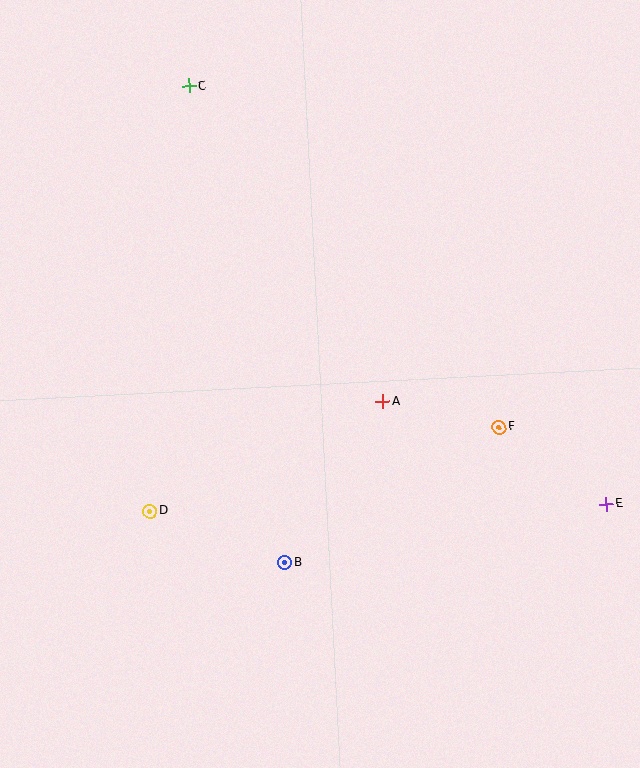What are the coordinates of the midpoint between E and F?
The midpoint between E and F is at (553, 465).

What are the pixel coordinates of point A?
Point A is at (382, 401).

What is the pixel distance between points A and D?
The distance between A and D is 257 pixels.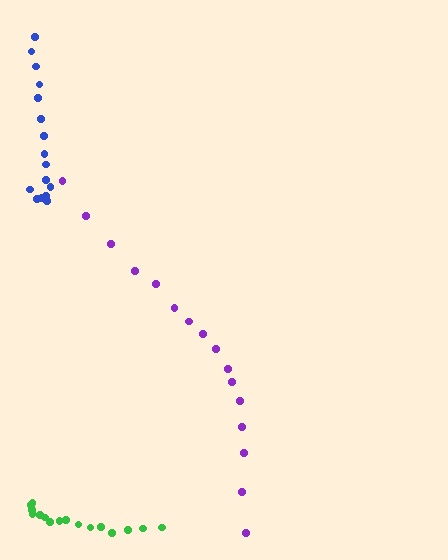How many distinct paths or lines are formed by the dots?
There are 3 distinct paths.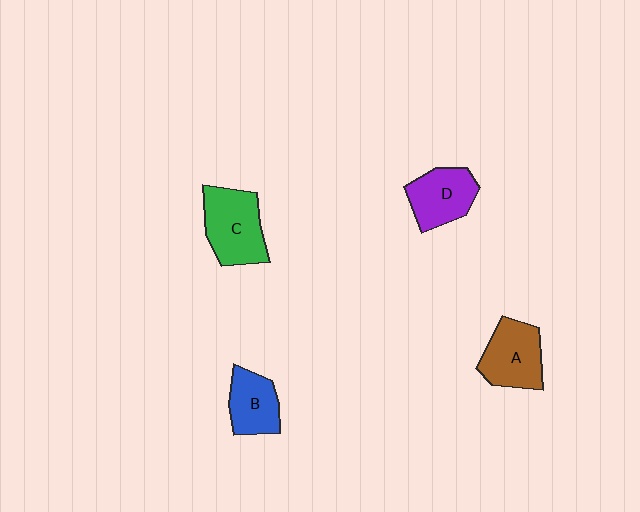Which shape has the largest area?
Shape C (green).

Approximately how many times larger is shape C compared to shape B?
Approximately 1.4 times.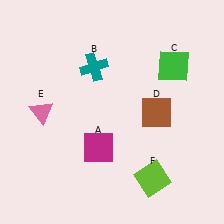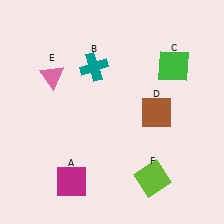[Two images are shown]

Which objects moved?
The objects that moved are: the magenta square (A), the pink triangle (E).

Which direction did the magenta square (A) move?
The magenta square (A) moved down.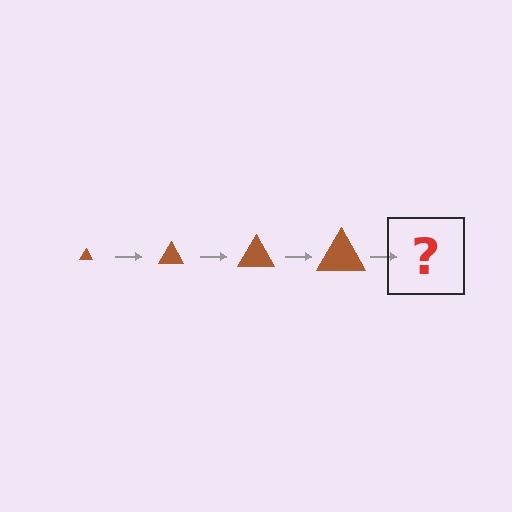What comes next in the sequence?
The next element should be a brown triangle, larger than the previous one.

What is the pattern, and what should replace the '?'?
The pattern is that the triangle gets progressively larger each step. The '?' should be a brown triangle, larger than the previous one.